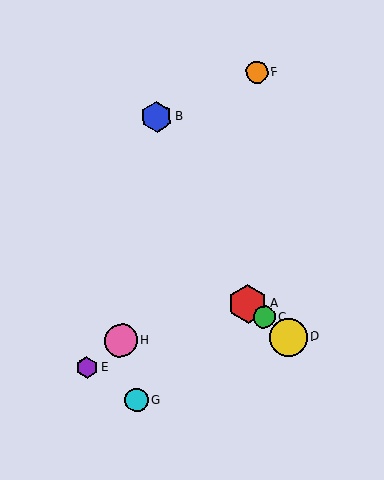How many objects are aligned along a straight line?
3 objects (A, C, D) are aligned along a straight line.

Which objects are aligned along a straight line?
Objects A, C, D are aligned along a straight line.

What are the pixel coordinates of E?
Object E is at (87, 368).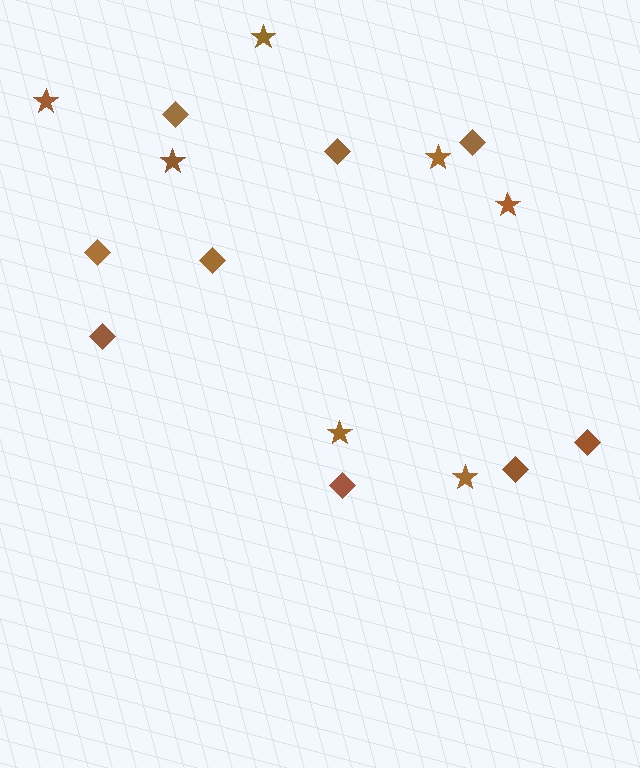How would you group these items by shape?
There are 2 groups: one group of stars (7) and one group of diamonds (9).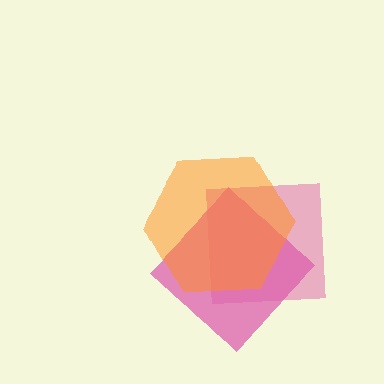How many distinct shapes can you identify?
There are 3 distinct shapes: a magenta diamond, a pink square, an orange hexagon.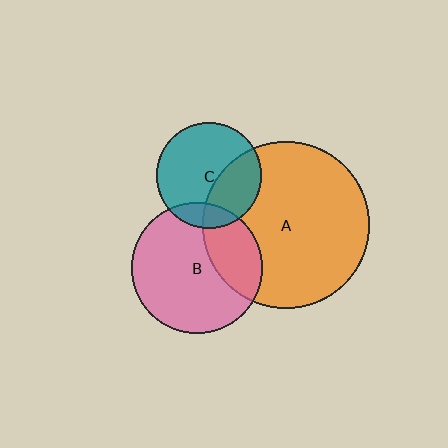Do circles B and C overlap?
Yes.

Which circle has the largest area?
Circle A (orange).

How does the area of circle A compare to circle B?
Approximately 1.6 times.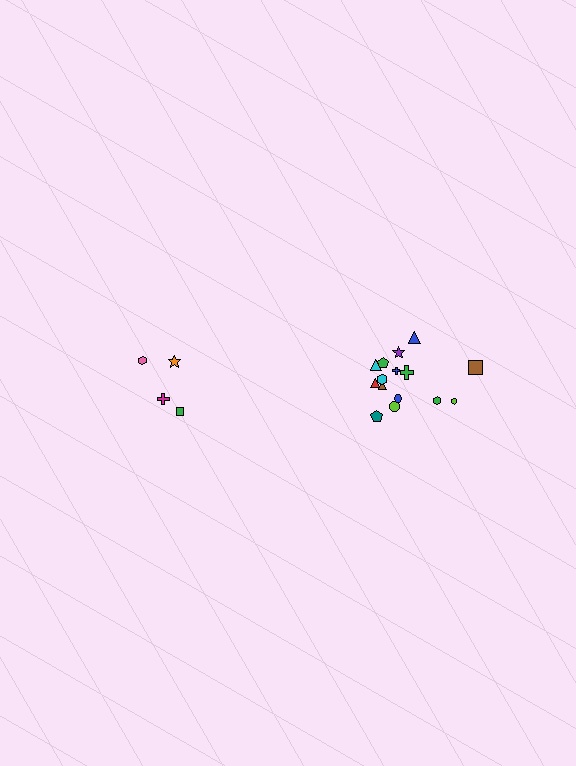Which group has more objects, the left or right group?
The right group.